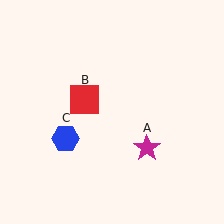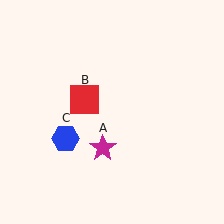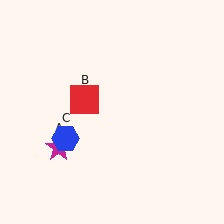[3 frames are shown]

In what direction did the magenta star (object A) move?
The magenta star (object A) moved left.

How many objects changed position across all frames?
1 object changed position: magenta star (object A).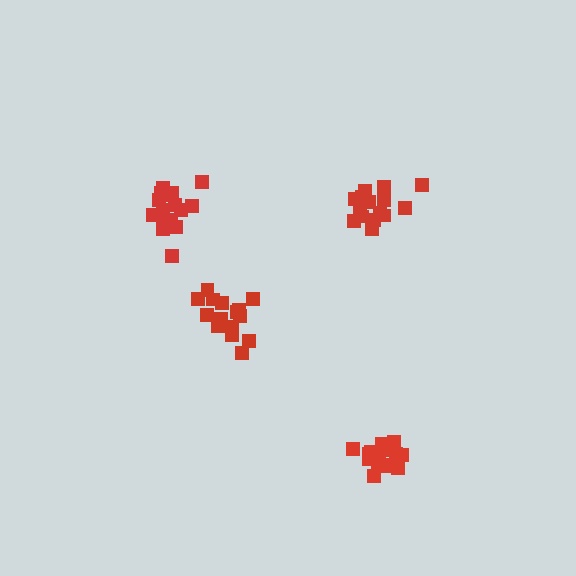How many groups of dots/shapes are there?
There are 4 groups.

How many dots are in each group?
Group 1: 17 dots, Group 2: 15 dots, Group 3: 16 dots, Group 4: 15 dots (63 total).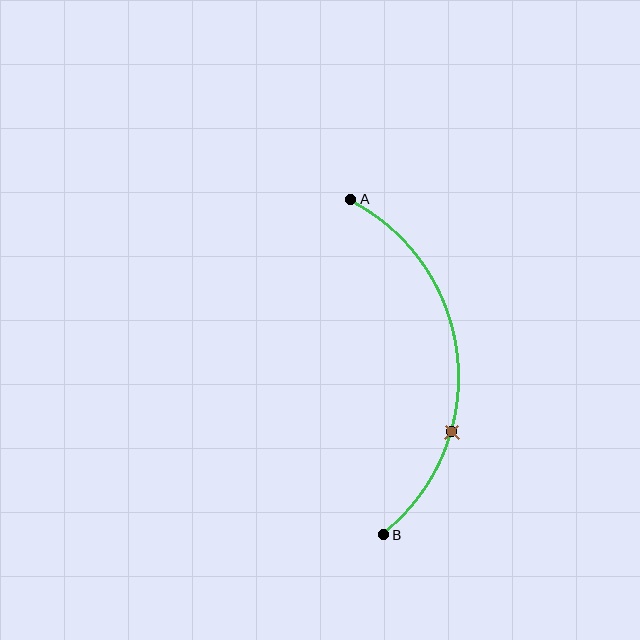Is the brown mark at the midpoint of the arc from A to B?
No. The brown mark lies on the arc but is closer to endpoint B. The arc midpoint would be at the point on the curve equidistant along the arc from both A and B.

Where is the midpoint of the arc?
The arc midpoint is the point on the curve farthest from the straight line joining A and B. It sits to the right of that line.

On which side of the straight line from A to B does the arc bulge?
The arc bulges to the right of the straight line connecting A and B.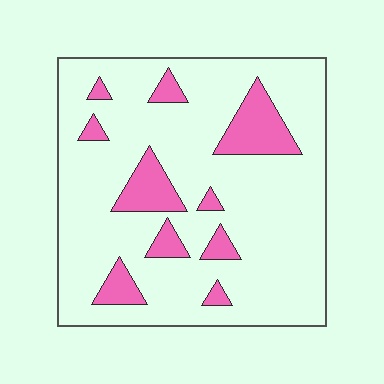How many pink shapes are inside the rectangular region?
10.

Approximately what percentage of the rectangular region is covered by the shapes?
Approximately 15%.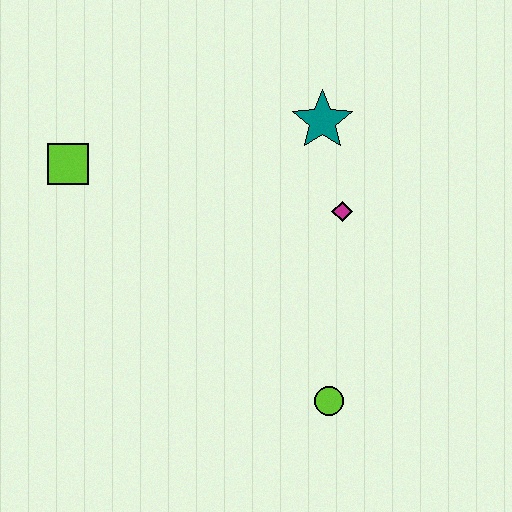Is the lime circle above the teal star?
No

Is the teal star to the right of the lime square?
Yes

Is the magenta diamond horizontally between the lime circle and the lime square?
No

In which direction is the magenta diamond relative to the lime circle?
The magenta diamond is above the lime circle.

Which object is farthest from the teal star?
The lime circle is farthest from the teal star.